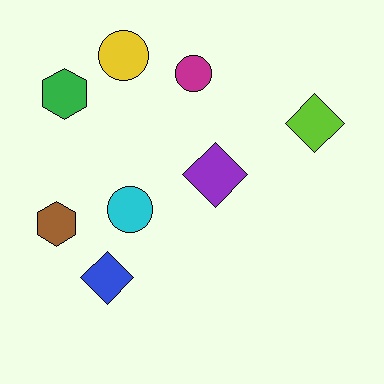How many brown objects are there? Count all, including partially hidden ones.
There is 1 brown object.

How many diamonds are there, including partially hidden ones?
There are 3 diamonds.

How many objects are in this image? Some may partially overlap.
There are 8 objects.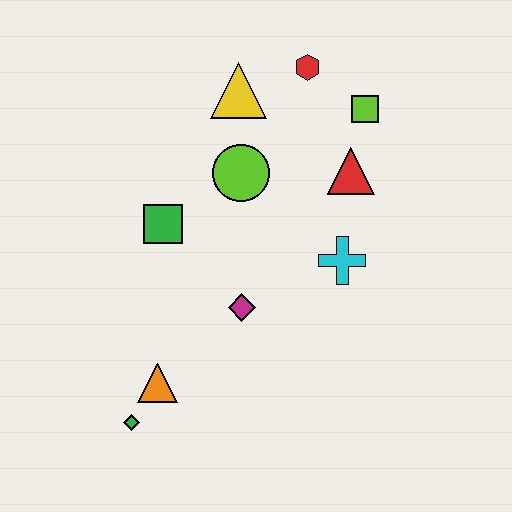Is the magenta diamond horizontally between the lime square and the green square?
Yes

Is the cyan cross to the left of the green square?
No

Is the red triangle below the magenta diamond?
No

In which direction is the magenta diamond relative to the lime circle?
The magenta diamond is below the lime circle.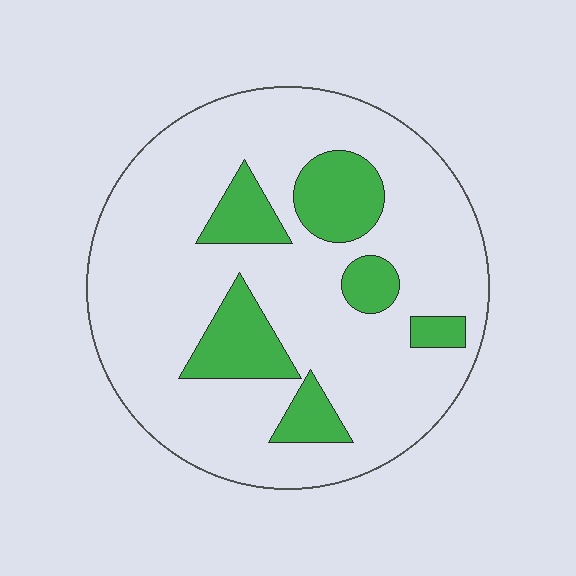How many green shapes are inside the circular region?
6.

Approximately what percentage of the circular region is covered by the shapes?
Approximately 20%.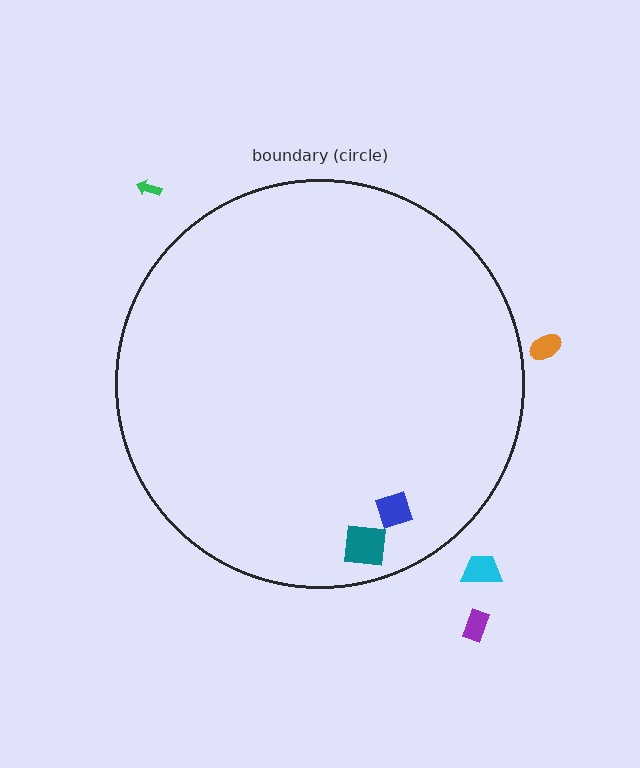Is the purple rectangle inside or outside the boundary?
Outside.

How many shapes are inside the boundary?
2 inside, 4 outside.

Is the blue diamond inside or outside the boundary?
Inside.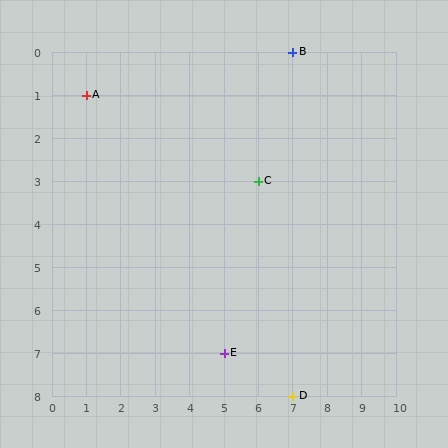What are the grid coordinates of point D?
Point D is at grid coordinates (7, 8).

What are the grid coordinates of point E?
Point E is at grid coordinates (5, 7).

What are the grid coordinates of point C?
Point C is at grid coordinates (6, 3).